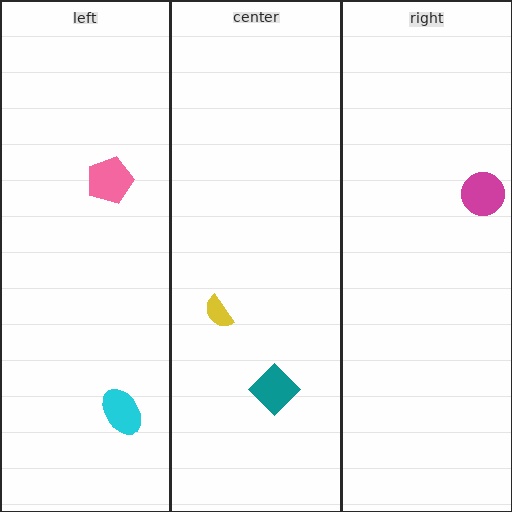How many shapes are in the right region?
1.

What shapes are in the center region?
The teal diamond, the yellow semicircle.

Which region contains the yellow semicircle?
The center region.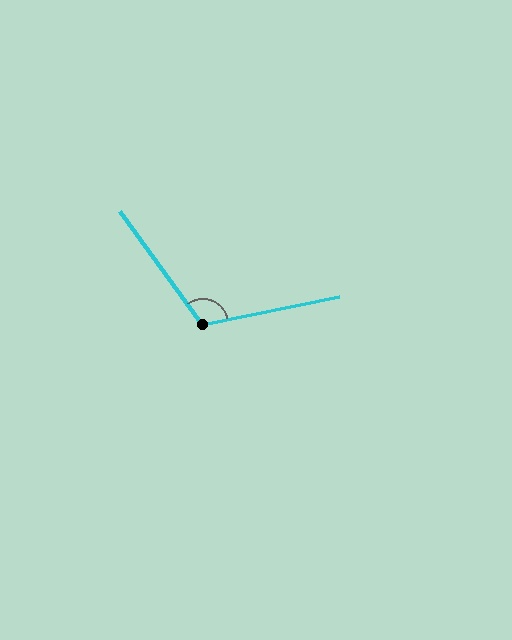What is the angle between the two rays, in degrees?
Approximately 115 degrees.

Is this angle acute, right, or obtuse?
It is obtuse.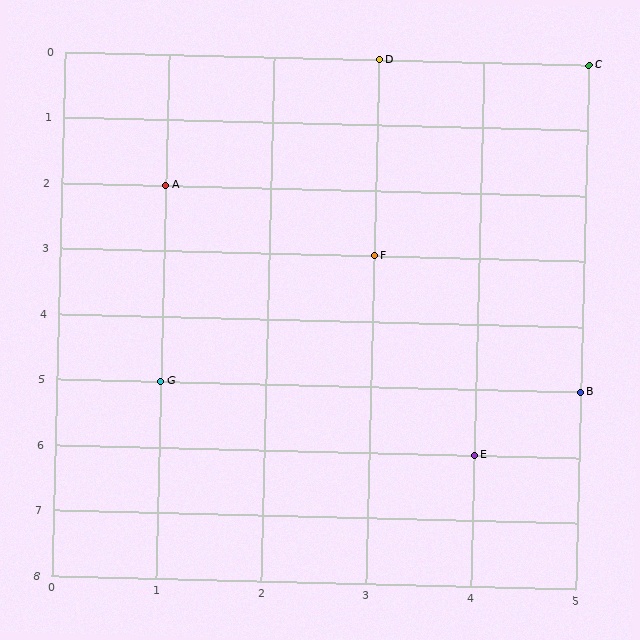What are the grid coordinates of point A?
Point A is at grid coordinates (1, 2).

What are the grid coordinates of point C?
Point C is at grid coordinates (5, 0).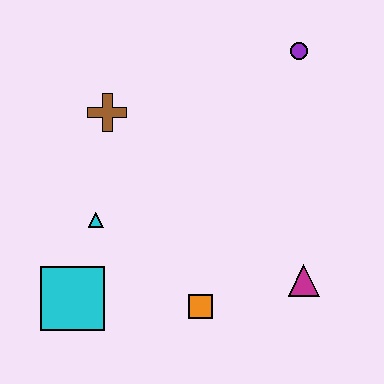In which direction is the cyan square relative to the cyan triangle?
The cyan square is below the cyan triangle.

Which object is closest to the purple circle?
The brown cross is closest to the purple circle.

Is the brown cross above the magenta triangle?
Yes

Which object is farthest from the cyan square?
The purple circle is farthest from the cyan square.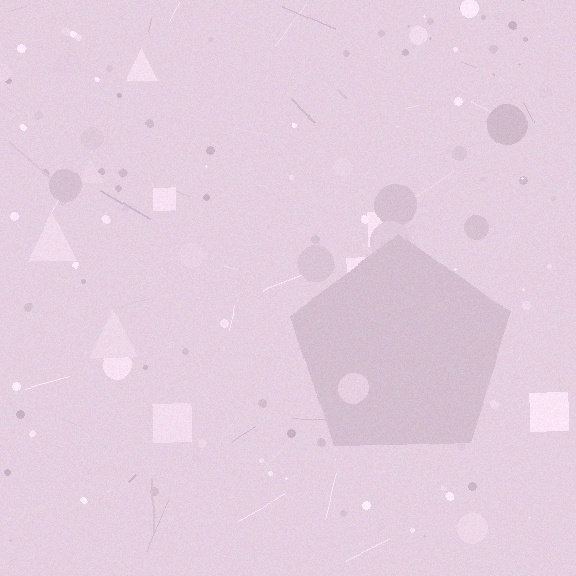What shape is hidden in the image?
A pentagon is hidden in the image.